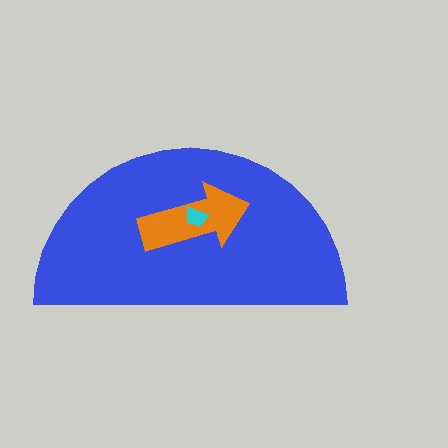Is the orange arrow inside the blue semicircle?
Yes.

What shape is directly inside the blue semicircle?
The orange arrow.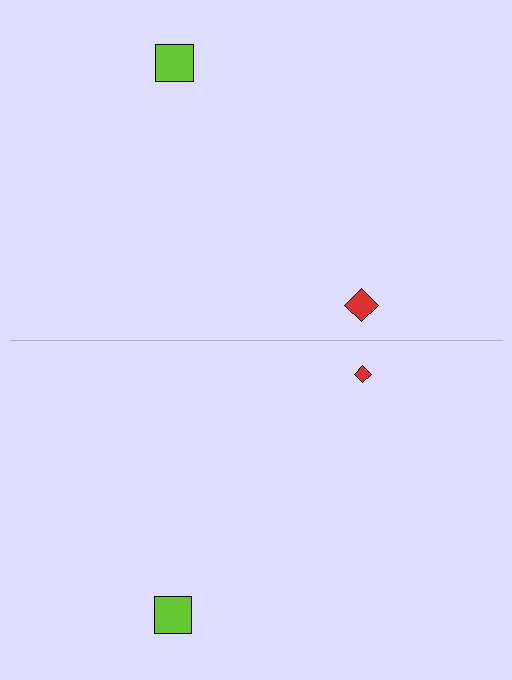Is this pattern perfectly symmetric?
No, the pattern is not perfectly symmetric. The red diamond on the bottom side has a different size than its mirror counterpart.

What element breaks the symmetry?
The red diamond on the bottom side has a different size than its mirror counterpart.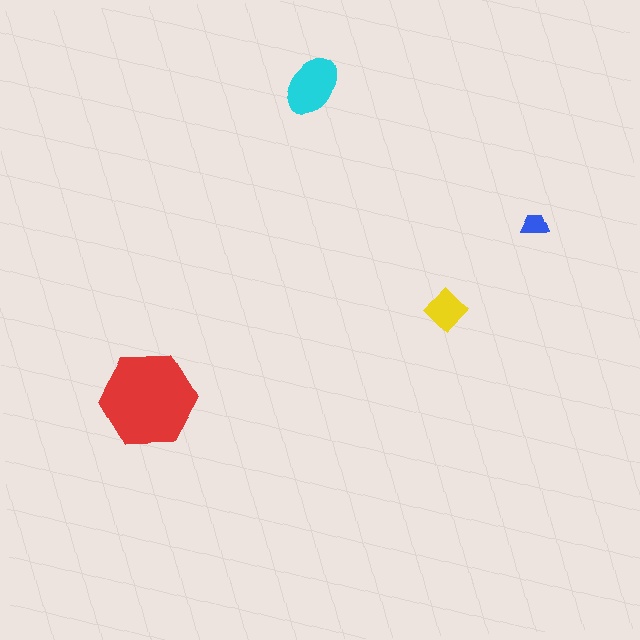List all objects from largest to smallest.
The red hexagon, the cyan ellipse, the yellow diamond, the blue trapezoid.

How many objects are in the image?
There are 4 objects in the image.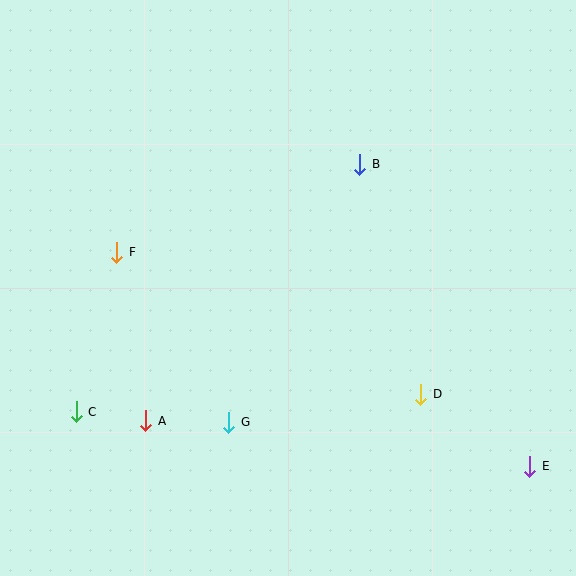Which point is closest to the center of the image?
Point B at (360, 164) is closest to the center.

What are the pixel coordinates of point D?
Point D is at (421, 394).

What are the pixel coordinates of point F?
Point F is at (117, 252).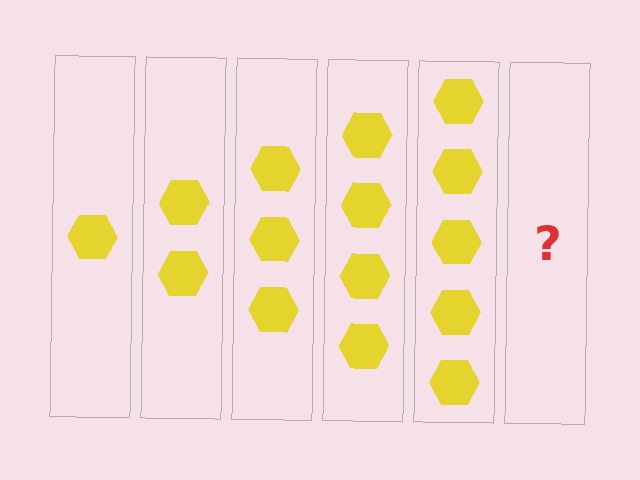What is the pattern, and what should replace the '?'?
The pattern is that each step adds one more hexagon. The '?' should be 6 hexagons.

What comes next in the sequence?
The next element should be 6 hexagons.